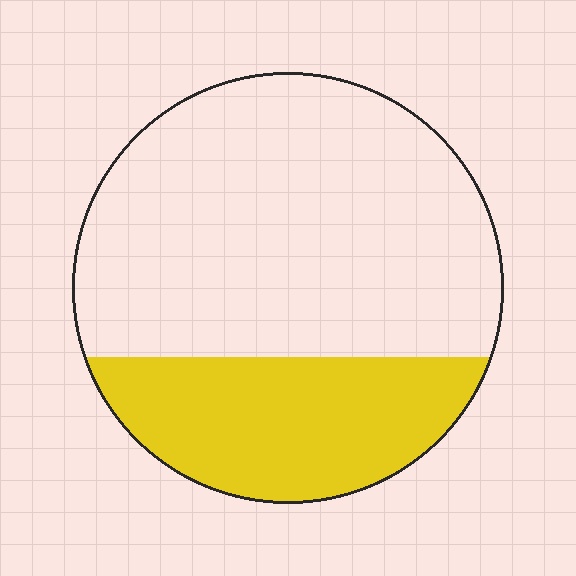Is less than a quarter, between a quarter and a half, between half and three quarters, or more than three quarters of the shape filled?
Between a quarter and a half.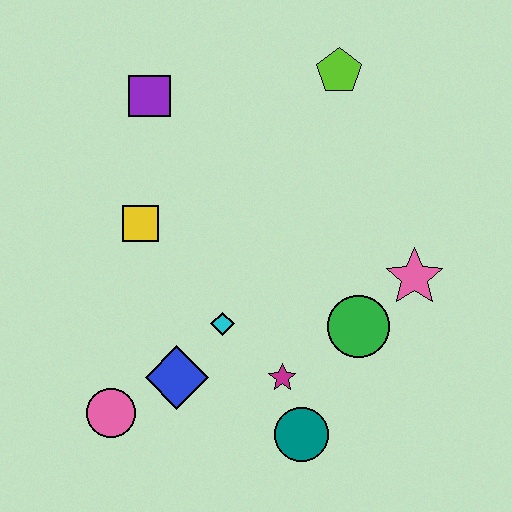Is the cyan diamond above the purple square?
No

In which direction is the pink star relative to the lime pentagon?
The pink star is below the lime pentagon.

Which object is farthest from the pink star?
The pink circle is farthest from the pink star.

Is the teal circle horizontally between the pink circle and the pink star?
Yes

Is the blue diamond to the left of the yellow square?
No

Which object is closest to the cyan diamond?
The blue diamond is closest to the cyan diamond.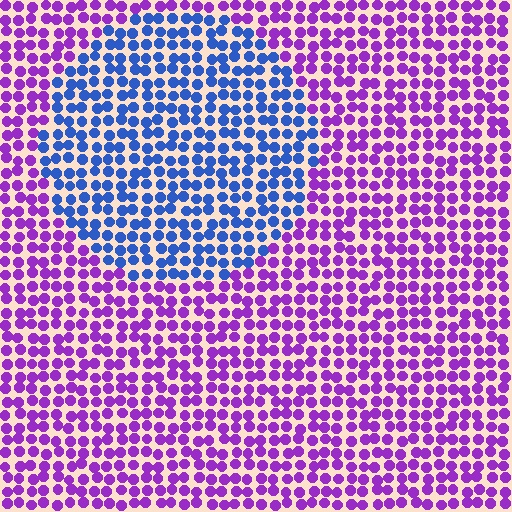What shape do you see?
I see a circle.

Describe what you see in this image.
The image is filled with small purple elements in a uniform arrangement. A circle-shaped region is visible where the elements are tinted to a slightly different hue, forming a subtle color boundary.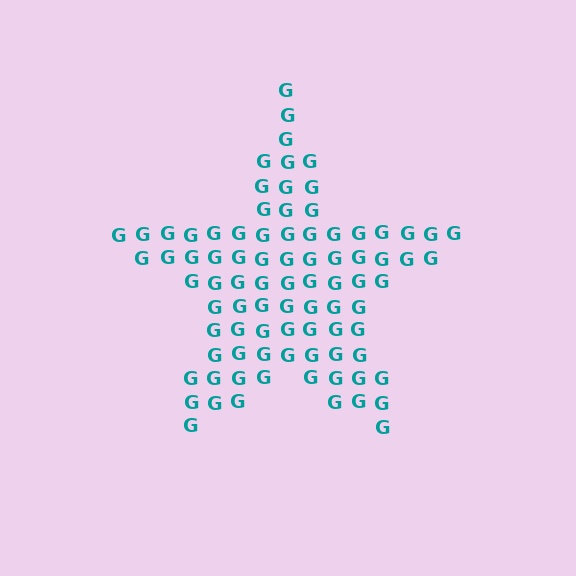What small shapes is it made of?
It is made of small letter G's.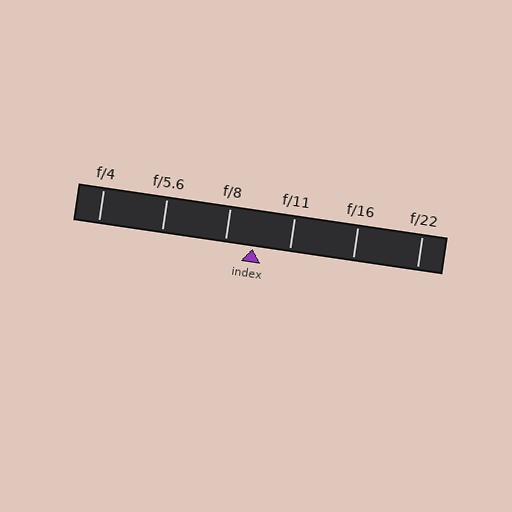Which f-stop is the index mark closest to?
The index mark is closest to f/8.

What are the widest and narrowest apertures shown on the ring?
The widest aperture shown is f/4 and the narrowest is f/22.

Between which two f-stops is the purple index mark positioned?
The index mark is between f/8 and f/11.